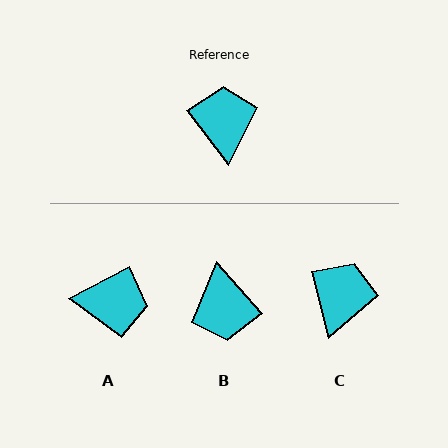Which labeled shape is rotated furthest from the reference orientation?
B, about 175 degrees away.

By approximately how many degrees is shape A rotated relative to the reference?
Approximately 99 degrees clockwise.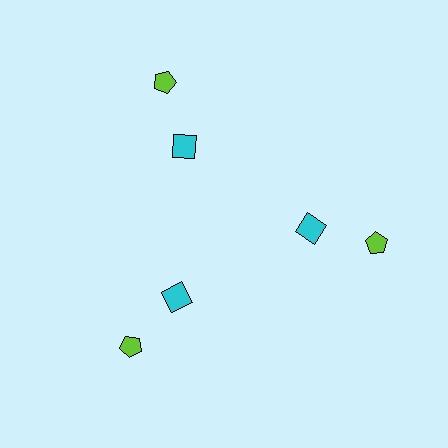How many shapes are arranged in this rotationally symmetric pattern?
There are 6 shapes, arranged in 3 groups of 2.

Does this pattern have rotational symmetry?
Yes, this pattern has 3-fold rotational symmetry. It looks the same after rotating 120 degrees around the center.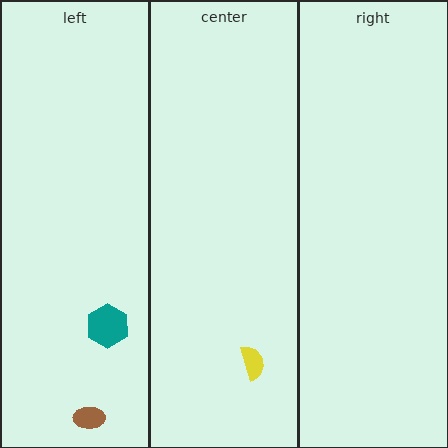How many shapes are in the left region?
2.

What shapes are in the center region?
The yellow semicircle.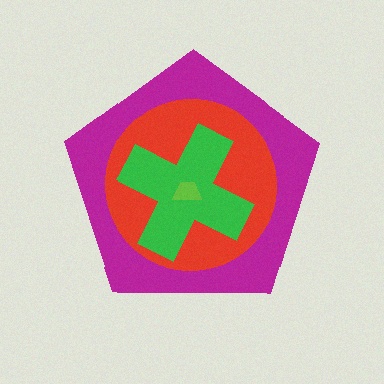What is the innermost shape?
The lime trapezoid.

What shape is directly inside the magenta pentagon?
The red circle.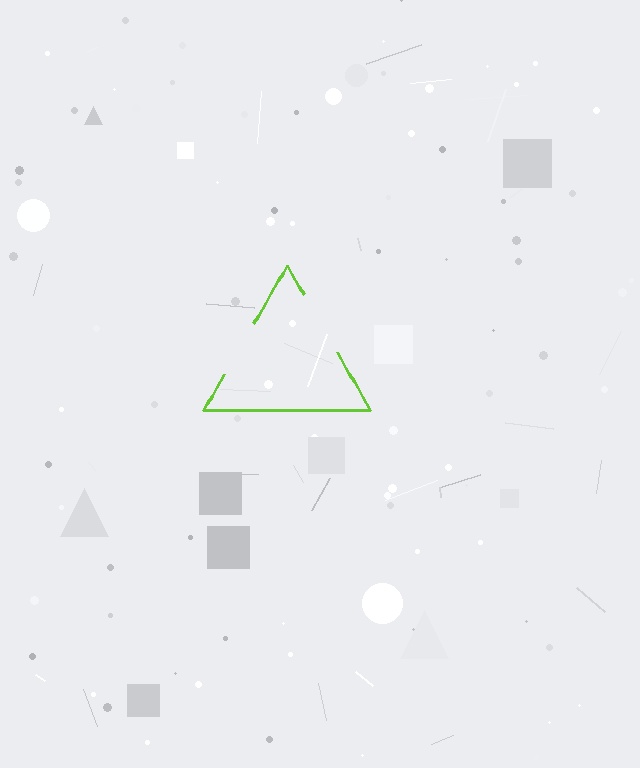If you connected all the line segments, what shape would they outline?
They would outline a triangle.